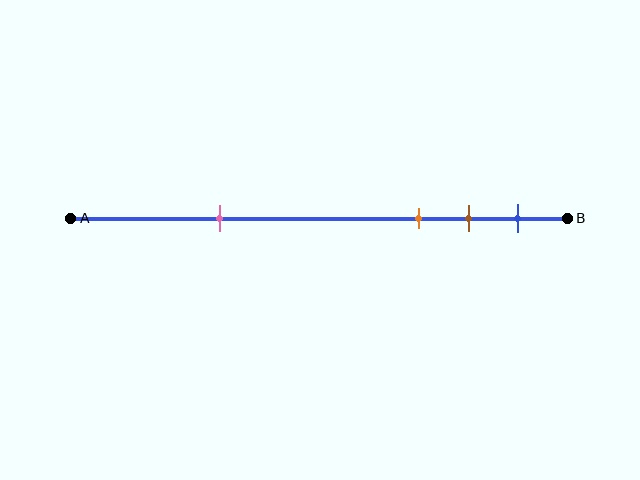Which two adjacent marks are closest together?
The brown and blue marks are the closest adjacent pair.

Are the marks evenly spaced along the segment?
No, the marks are not evenly spaced.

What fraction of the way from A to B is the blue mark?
The blue mark is approximately 90% (0.9) of the way from A to B.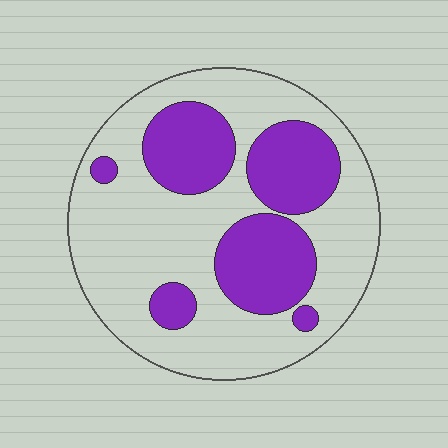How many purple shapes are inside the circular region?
6.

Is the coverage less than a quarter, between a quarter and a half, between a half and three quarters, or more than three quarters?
Between a quarter and a half.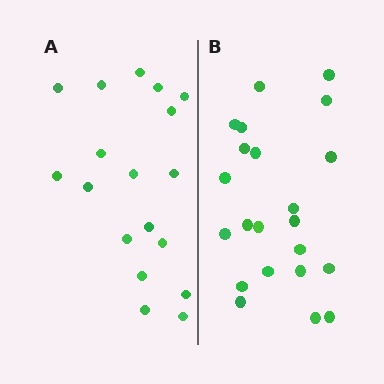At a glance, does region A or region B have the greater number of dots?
Region B (the right region) has more dots.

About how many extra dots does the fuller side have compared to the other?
Region B has about 4 more dots than region A.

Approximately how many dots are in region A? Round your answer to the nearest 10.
About 20 dots. (The exact count is 18, which rounds to 20.)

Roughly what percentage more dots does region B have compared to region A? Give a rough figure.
About 20% more.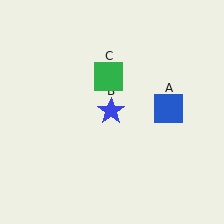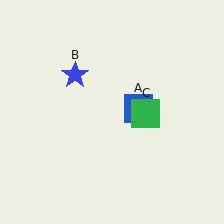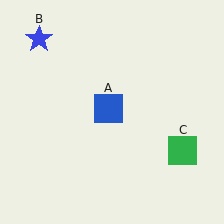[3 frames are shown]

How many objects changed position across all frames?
3 objects changed position: blue square (object A), blue star (object B), green square (object C).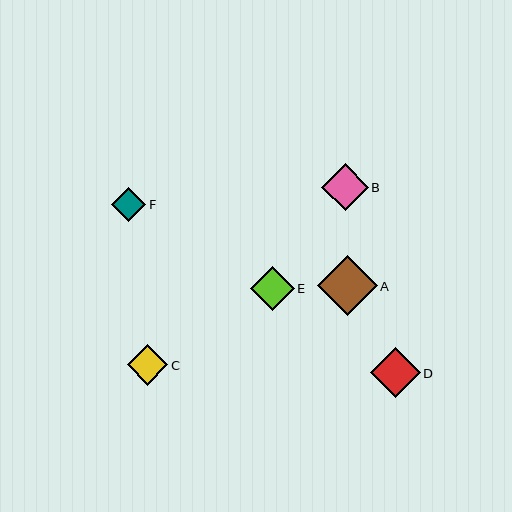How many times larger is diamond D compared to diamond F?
Diamond D is approximately 1.5 times the size of diamond F.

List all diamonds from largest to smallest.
From largest to smallest: A, D, B, E, C, F.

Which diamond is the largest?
Diamond A is the largest with a size of approximately 59 pixels.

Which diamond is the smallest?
Diamond F is the smallest with a size of approximately 34 pixels.